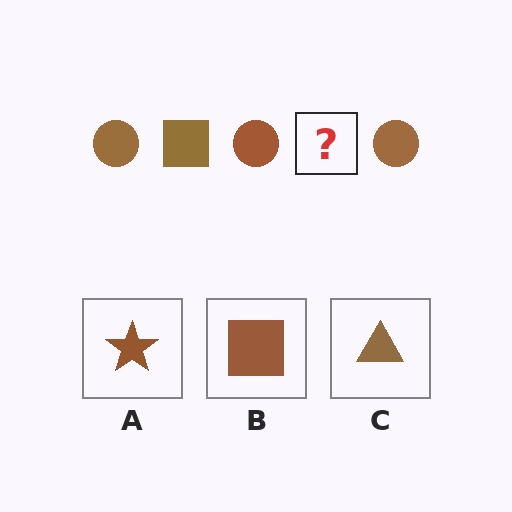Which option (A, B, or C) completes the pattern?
B.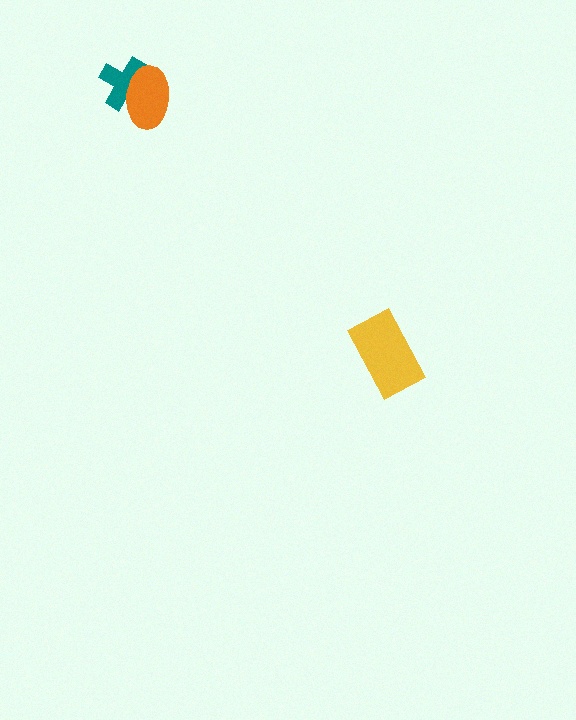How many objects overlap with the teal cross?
1 object overlaps with the teal cross.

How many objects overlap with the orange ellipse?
1 object overlaps with the orange ellipse.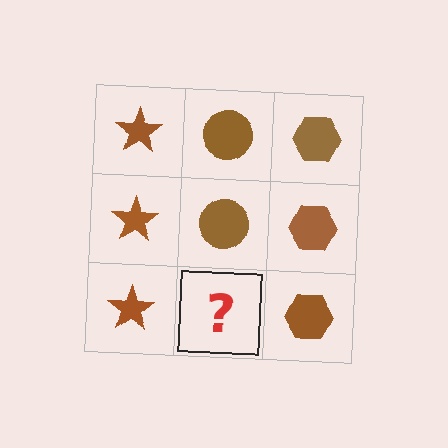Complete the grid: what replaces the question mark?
The question mark should be replaced with a brown circle.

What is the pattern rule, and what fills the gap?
The rule is that each column has a consistent shape. The gap should be filled with a brown circle.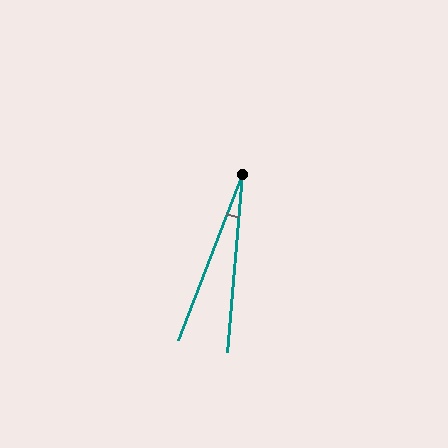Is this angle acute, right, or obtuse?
It is acute.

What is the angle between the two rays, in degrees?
Approximately 16 degrees.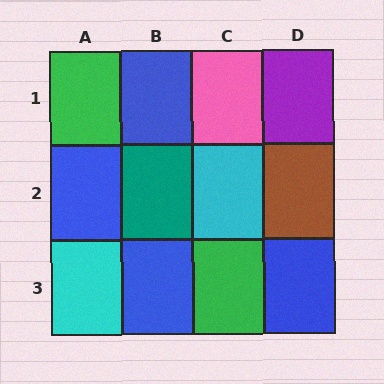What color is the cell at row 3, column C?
Green.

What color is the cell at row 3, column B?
Blue.